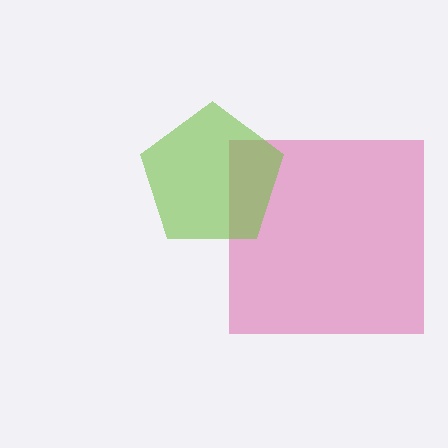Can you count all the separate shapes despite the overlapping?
Yes, there are 2 separate shapes.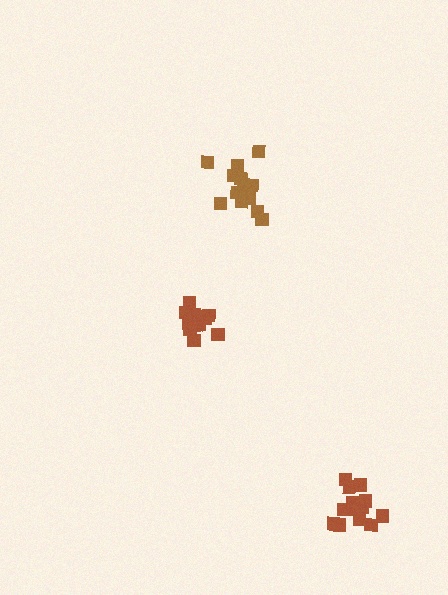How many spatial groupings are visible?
There are 3 spatial groupings.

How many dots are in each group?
Group 1: 13 dots, Group 2: 13 dots, Group 3: 15 dots (41 total).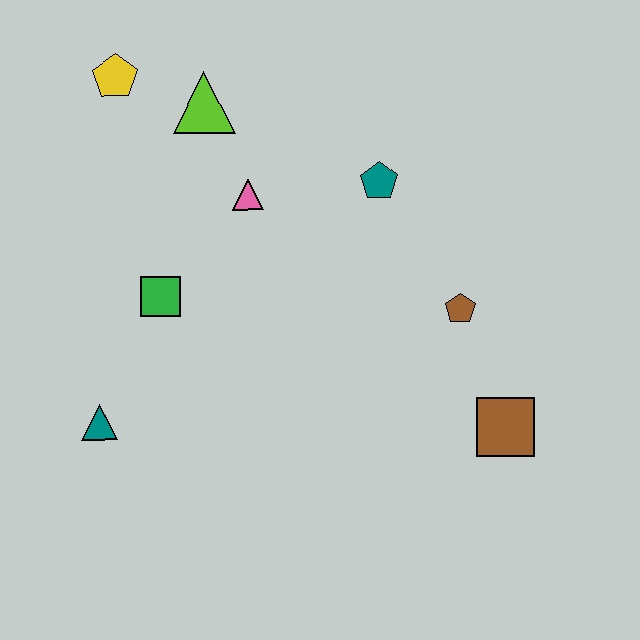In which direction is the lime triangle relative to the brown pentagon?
The lime triangle is to the left of the brown pentagon.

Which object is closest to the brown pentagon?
The brown square is closest to the brown pentagon.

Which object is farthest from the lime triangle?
The brown square is farthest from the lime triangle.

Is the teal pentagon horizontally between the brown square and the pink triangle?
Yes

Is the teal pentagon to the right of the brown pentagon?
No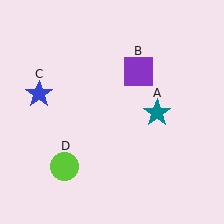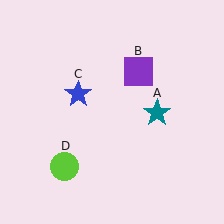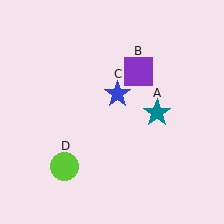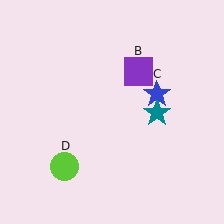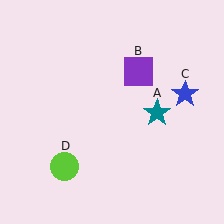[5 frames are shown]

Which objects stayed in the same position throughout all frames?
Teal star (object A) and purple square (object B) and lime circle (object D) remained stationary.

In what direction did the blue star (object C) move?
The blue star (object C) moved right.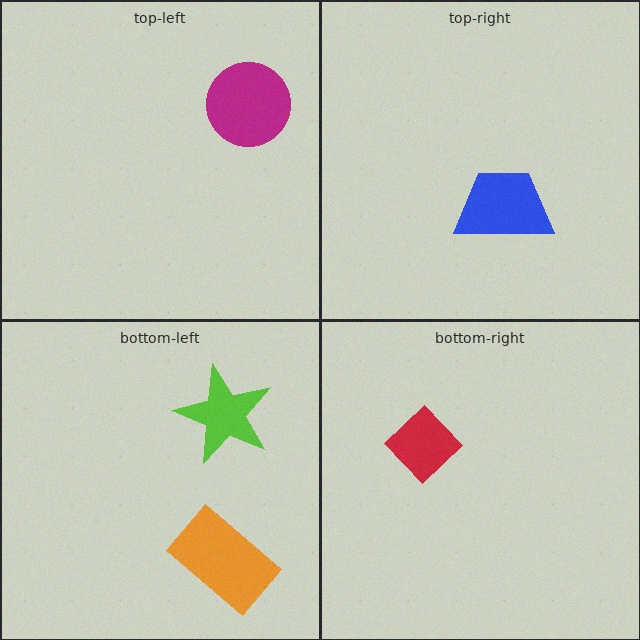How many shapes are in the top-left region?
1.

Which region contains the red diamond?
The bottom-right region.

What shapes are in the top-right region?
The blue trapezoid.